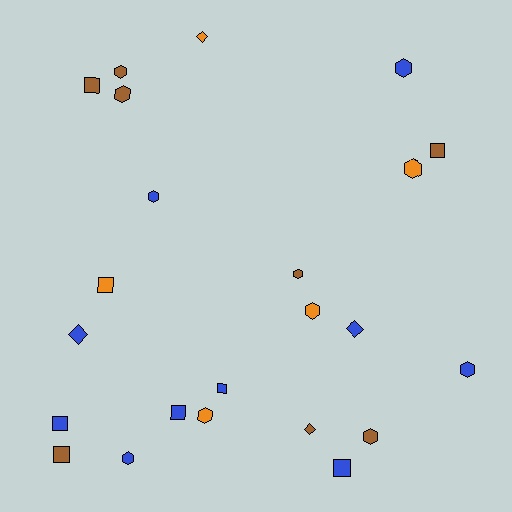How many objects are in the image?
There are 23 objects.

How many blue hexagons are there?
There are 4 blue hexagons.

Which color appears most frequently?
Blue, with 10 objects.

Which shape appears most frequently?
Hexagon, with 11 objects.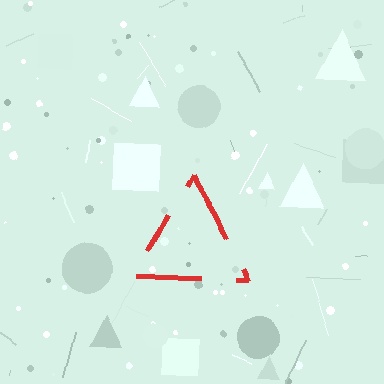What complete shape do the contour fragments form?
The contour fragments form a triangle.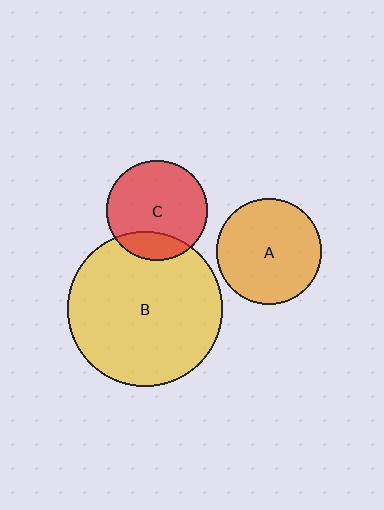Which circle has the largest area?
Circle B (yellow).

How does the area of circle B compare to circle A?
Approximately 2.1 times.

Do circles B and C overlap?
Yes.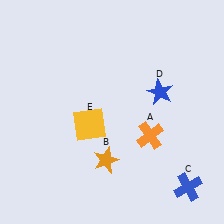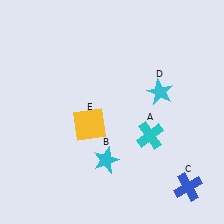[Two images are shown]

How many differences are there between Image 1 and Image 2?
There are 3 differences between the two images.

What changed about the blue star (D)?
In Image 1, D is blue. In Image 2, it changed to cyan.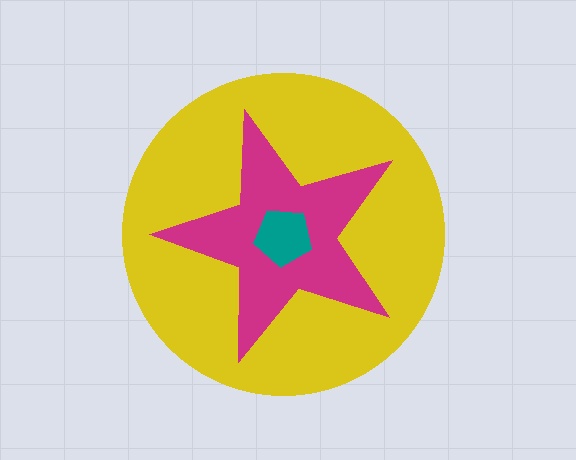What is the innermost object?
The teal pentagon.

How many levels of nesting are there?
3.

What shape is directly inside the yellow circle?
The magenta star.